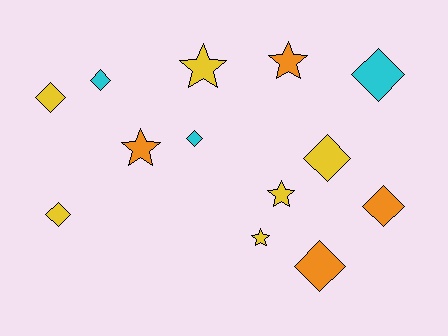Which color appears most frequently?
Yellow, with 6 objects.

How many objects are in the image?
There are 13 objects.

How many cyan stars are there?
There are no cyan stars.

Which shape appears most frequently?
Diamond, with 8 objects.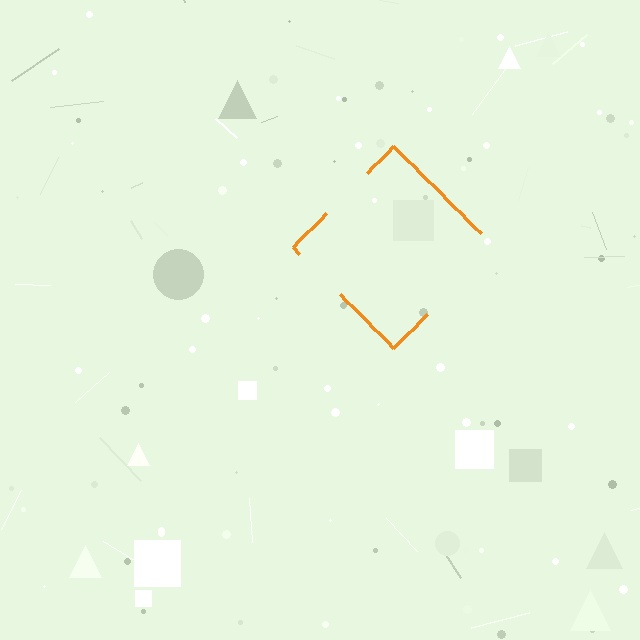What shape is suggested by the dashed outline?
The dashed outline suggests a diamond.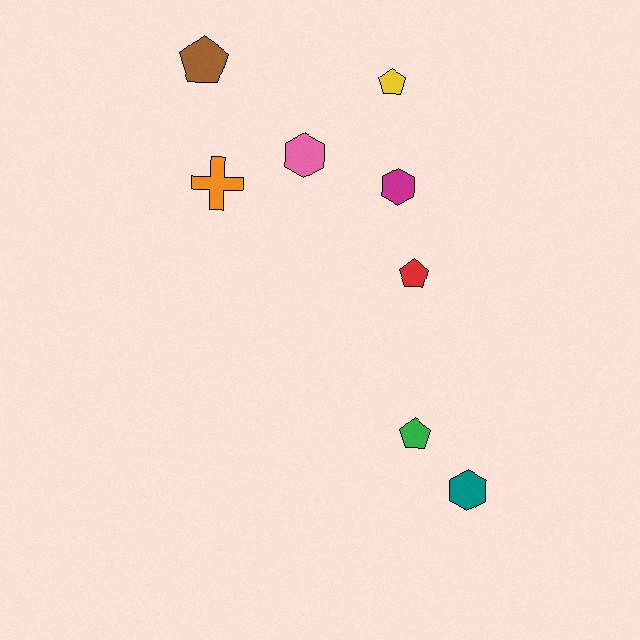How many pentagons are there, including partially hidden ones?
There are 4 pentagons.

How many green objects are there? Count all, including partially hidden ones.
There is 1 green object.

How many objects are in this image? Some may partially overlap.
There are 8 objects.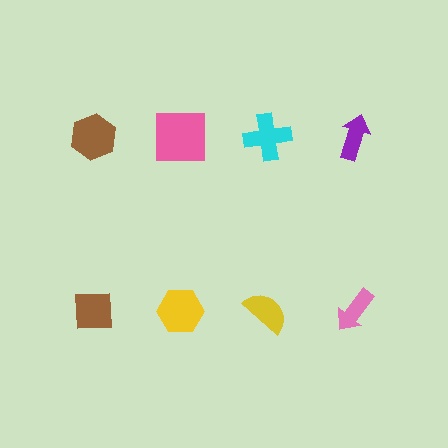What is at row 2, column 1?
A brown square.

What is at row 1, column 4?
A purple arrow.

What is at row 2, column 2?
A yellow hexagon.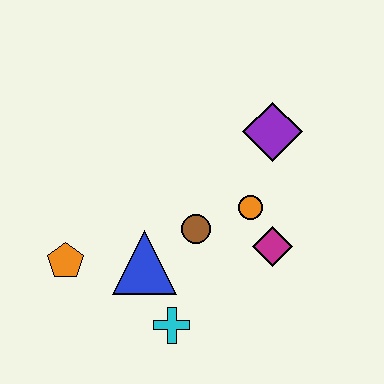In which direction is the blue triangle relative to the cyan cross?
The blue triangle is above the cyan cross.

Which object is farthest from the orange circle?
The orange pentagon is farthest from the orange circle.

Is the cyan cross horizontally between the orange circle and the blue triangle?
Yes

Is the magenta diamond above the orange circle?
No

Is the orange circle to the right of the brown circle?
Yes